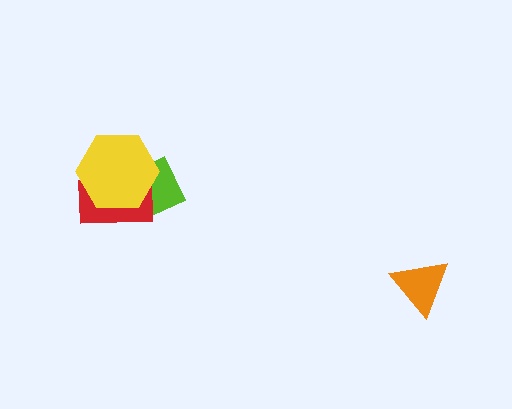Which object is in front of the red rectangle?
The yellow hexagon is in front of the red rectangle.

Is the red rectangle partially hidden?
Yes, it is partially covered by another shape.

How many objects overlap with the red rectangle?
2 objects overlap with the red rectangle.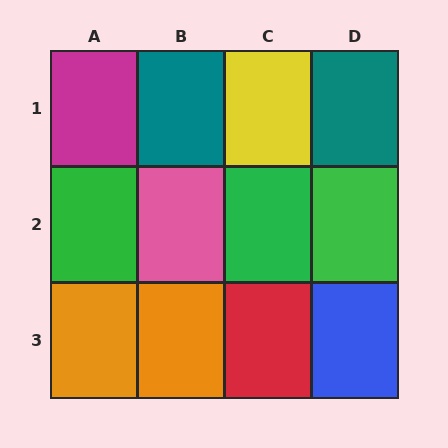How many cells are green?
3 cells are green.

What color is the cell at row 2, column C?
Green.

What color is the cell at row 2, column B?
Pink.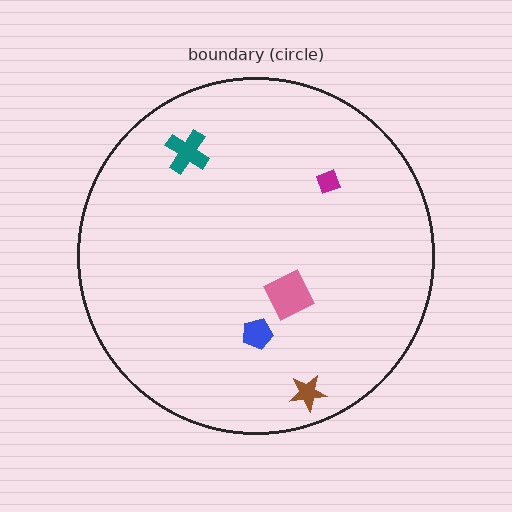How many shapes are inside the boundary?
5 inside, 0 outside.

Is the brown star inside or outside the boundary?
Inside.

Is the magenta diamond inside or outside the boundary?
Inside.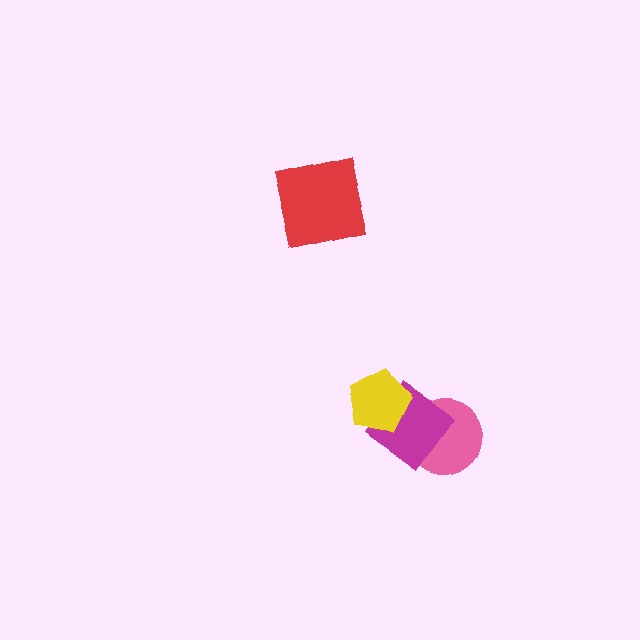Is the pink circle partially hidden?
Yes, it is partially covered by another shape.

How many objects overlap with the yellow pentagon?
1 object overlaps with the yellow pentagon.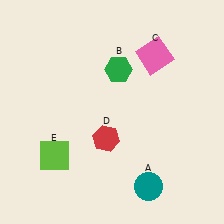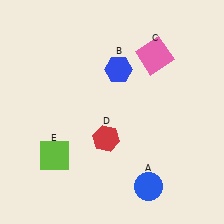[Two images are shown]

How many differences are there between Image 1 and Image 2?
There are 2 differences between the two images.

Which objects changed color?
A changed from teal to blue. B changed from green to blue.